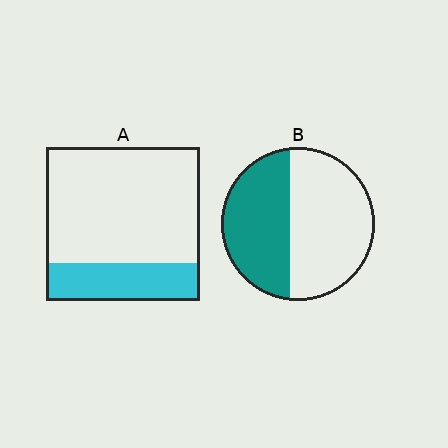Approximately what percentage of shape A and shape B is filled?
A is approximately 25% and B is approximately 45%.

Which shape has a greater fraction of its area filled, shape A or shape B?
Shape B.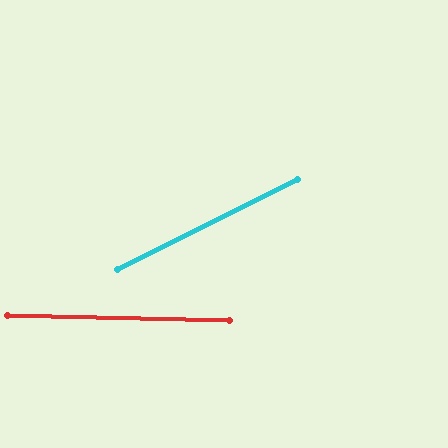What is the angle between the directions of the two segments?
Approximately 28 degrees.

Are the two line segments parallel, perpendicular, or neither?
Neither parallel nor perpendicular — they differ by about 28°.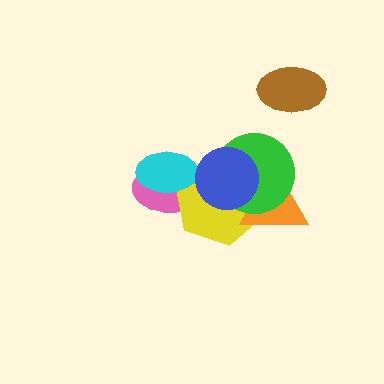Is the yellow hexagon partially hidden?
Yes, it is partially covered by another shape.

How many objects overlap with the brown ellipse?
0 objects overlap with the brown ellipse.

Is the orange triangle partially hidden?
Yes, it is partially covered by another shape.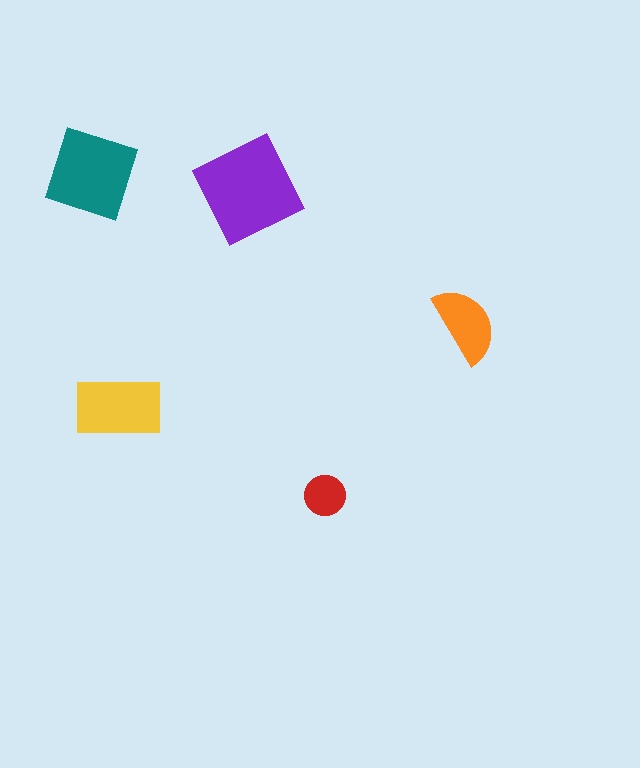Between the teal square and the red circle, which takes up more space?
The teal square.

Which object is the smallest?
The red circle.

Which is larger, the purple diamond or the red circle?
The purple diamond.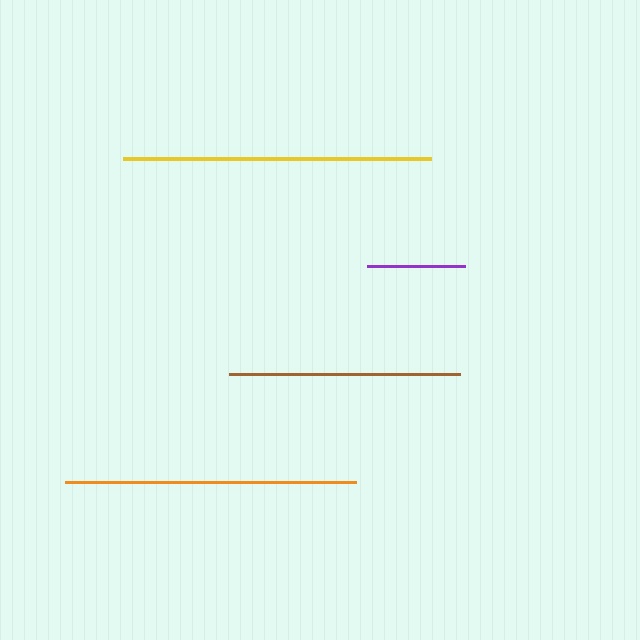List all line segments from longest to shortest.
From longest to shortest: yellow, orange, brown, purple.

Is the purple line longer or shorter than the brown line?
The brown line is longer than the purple line.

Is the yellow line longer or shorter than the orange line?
The yellow line is longer than the orange line.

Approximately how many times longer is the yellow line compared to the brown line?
The yellow line is approximately 1.3 times the length of the brown line.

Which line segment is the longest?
The yellow line is the longest at approximately 308 pixels.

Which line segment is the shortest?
The purple line is the shortest at approximately 98 pixels.